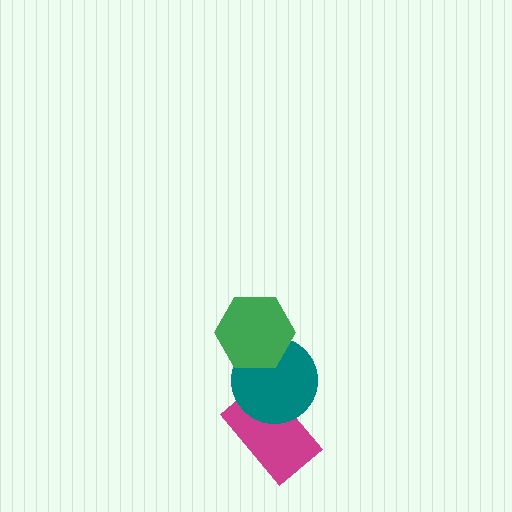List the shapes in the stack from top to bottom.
From top to bottom: the green hexagon, the teal circle, the magenta rectangle.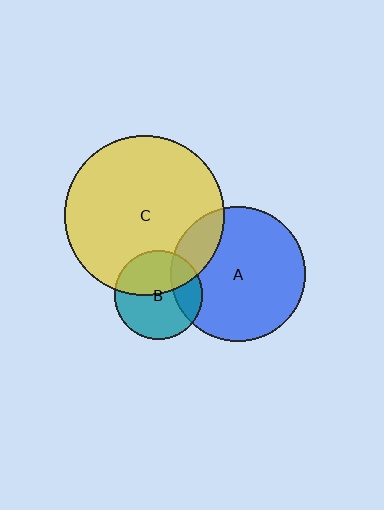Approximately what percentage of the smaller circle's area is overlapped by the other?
Approximately 15%.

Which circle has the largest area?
Circle C (yellow).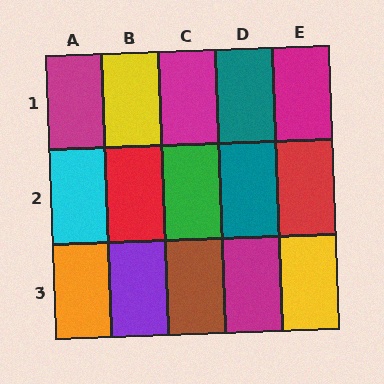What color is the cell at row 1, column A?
Magenta.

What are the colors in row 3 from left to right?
Orange, purple, brown, magenta, yellow.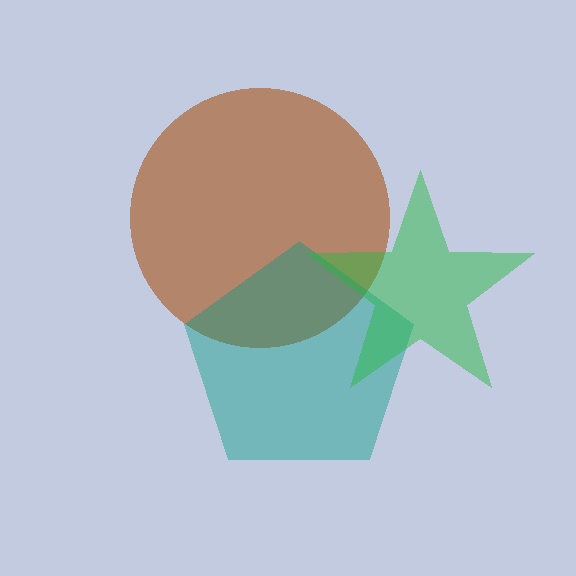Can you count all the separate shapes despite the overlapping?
Yes, there are 3 separate shapes.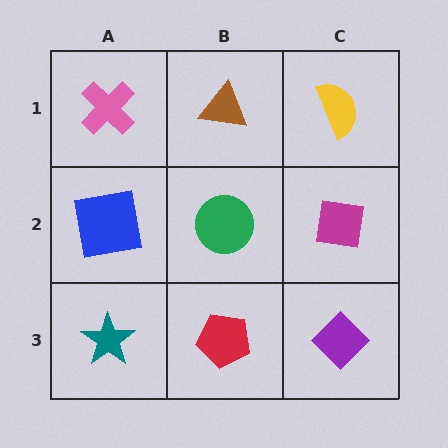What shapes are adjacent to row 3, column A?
A blue square (row 2, column A), a red pentagon (row 3, column B).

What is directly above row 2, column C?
A yellow semicircle.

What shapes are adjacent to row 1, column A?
A blue square (row 2, column A), a brown triangle (row 1, column B).